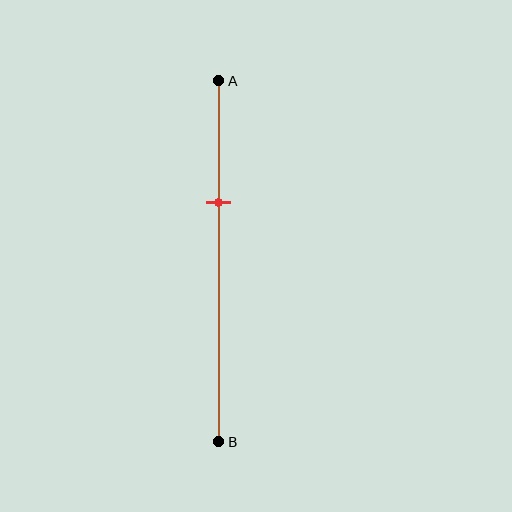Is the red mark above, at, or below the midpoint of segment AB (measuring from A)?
The red mark is above the midpoint of segment AB.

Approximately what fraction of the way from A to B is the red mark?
The red mark is approximately 35% of the way from A to B.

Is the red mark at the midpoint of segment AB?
No, the mark is at about 35% from A, not at the 50% midpoint.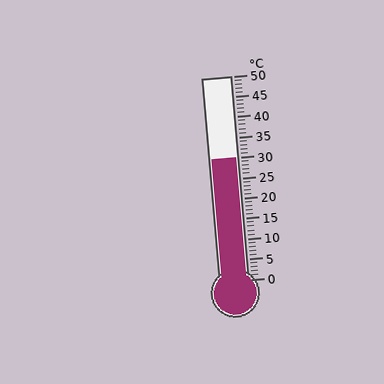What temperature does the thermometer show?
The thermometer shows approximately 30°C.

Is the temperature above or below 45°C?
The temperature is below 45°C.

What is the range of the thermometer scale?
The thermometer scale ranges from 0°C to 50°C.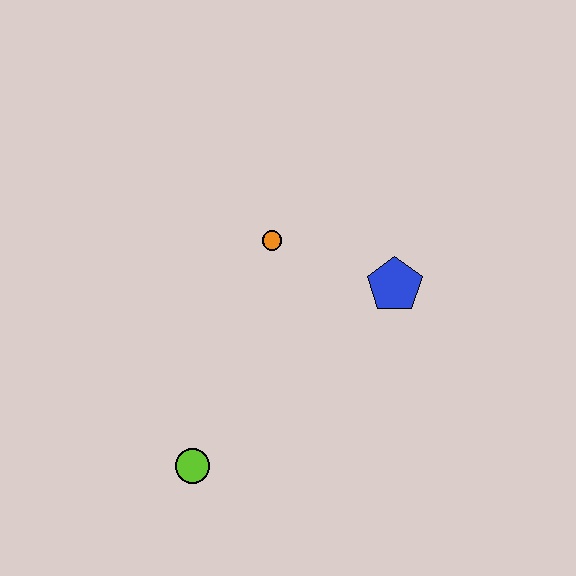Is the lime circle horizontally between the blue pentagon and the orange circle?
No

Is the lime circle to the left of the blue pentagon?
Yes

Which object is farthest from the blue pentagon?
The lime circle is farthest from the blue pentagon.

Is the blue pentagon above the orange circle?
No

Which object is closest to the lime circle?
The orange circle is closest to the lime circle.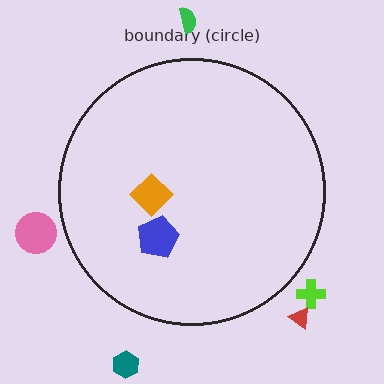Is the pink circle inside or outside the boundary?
Outside.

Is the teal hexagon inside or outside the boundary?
Outside.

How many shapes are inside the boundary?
2 inside, 5 outside.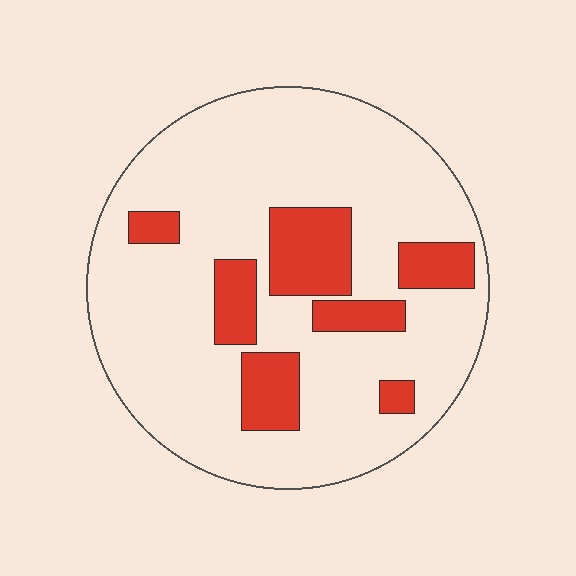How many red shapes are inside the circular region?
7.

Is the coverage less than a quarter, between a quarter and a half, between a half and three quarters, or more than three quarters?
Less than a quarter.